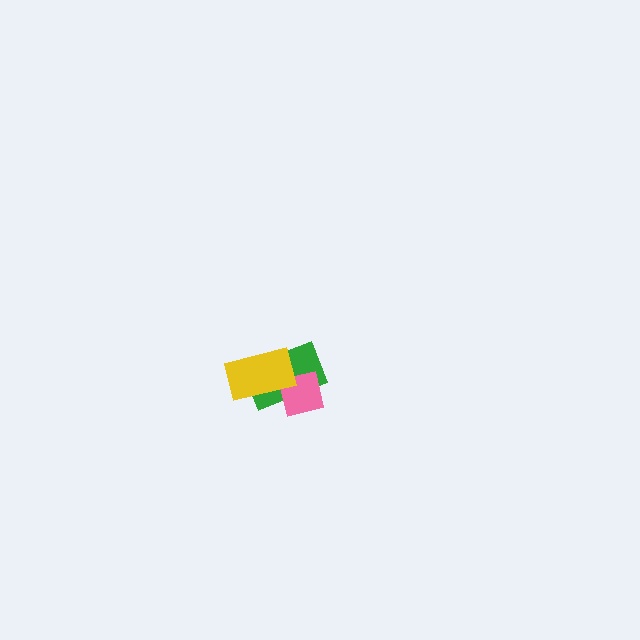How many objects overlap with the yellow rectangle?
2 objects overlap with the yellow rectangle.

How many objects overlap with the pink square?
2 objects overlap with the pink square.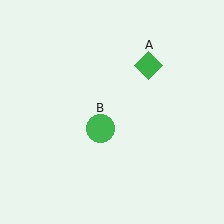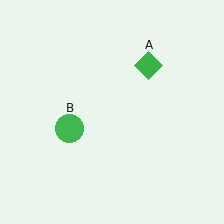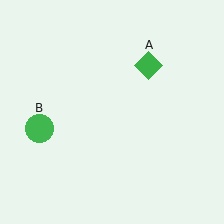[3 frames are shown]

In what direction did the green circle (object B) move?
The green circle (object B) moved left.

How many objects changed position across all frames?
1 object changed position: green circle (object B).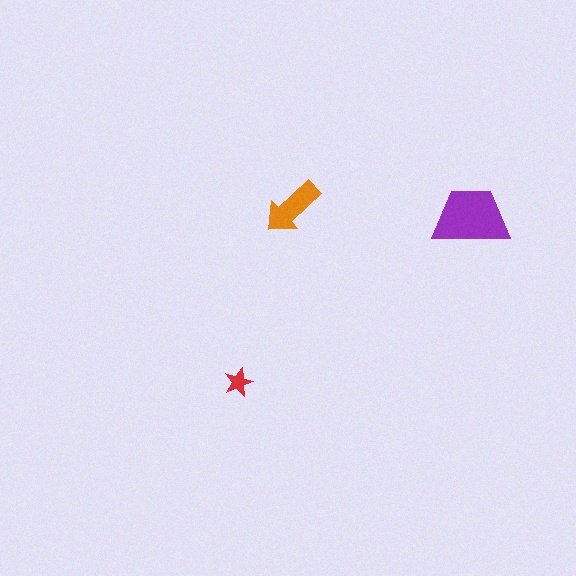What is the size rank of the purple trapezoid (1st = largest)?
1st.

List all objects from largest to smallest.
The purple trapezoid, the orange arrow, the red star.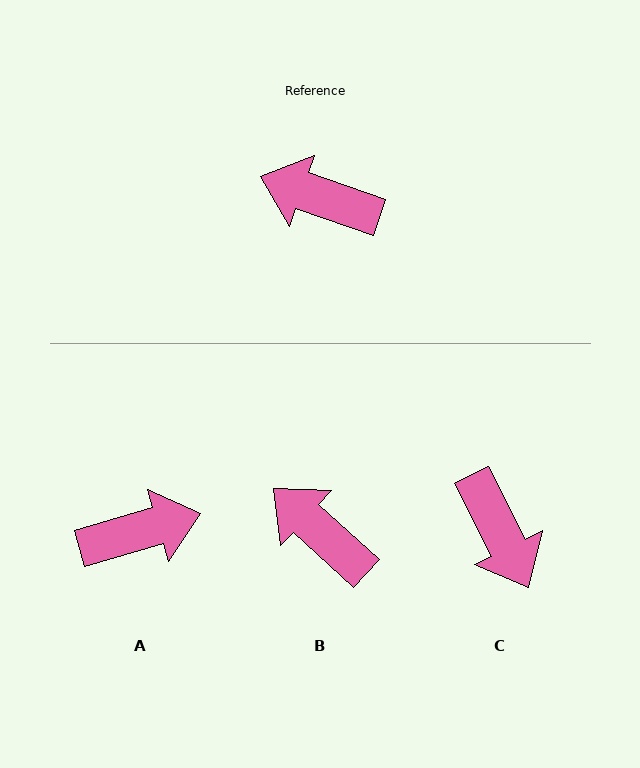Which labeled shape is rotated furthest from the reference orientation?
A, about 145 degrees away.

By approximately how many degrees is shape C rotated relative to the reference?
Approximately 136 degrees counter-clockwise.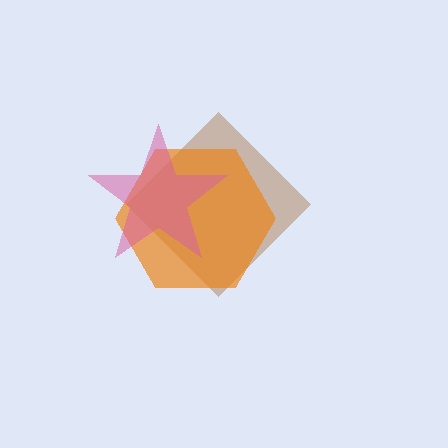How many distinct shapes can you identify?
There are 3 distinct shapes: a brown diamond, an orange hexagon, a pink star.